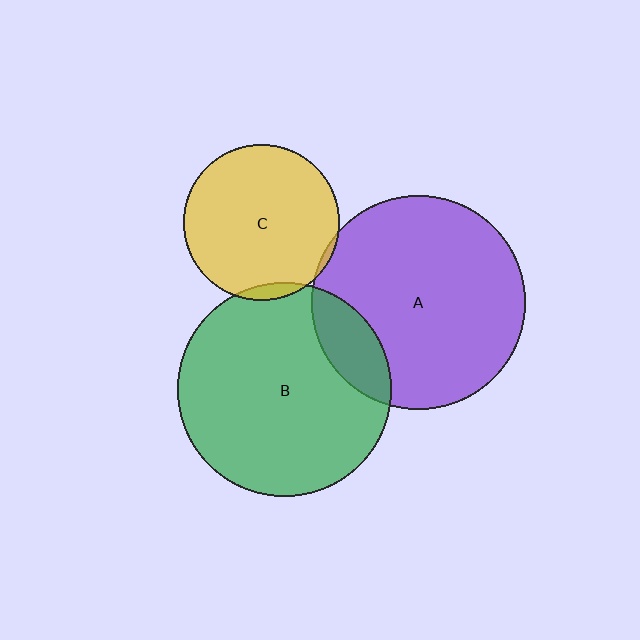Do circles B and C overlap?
Yes.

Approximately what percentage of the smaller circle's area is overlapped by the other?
Approximately 5%.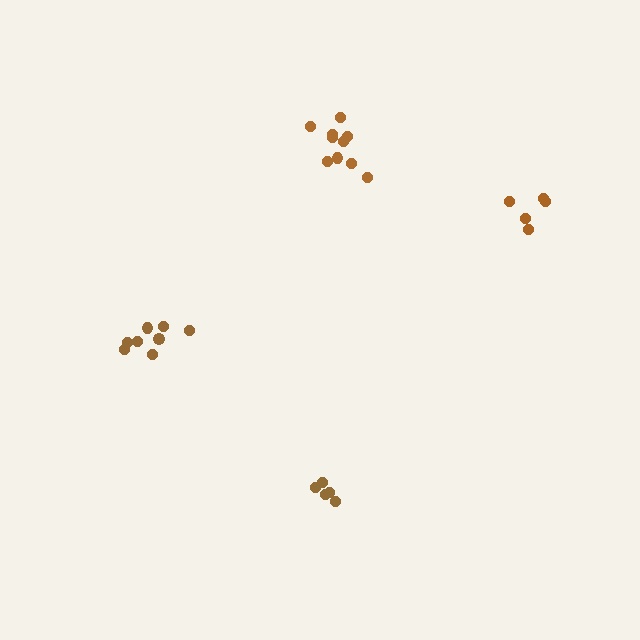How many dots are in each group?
Group 1: 8 dots, Group 2: 10 dots, Group 3: 5 dots, Group 4: 5 dots (28 total).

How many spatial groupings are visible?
There are 4 spatial groupings.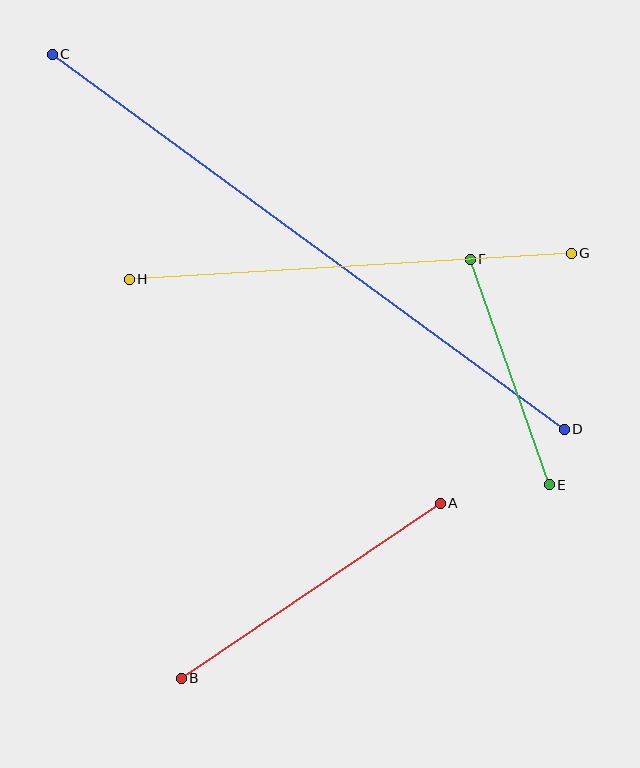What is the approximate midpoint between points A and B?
The midpoint is at approximately (311, 591) pixels.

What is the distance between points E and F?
The distance is approximately 239 pixels.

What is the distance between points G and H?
The distance is approximately 443 pixels.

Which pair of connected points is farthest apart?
Points C and D are farthest apart.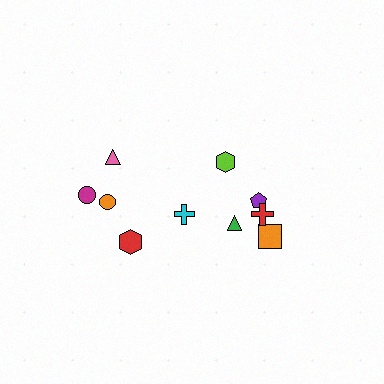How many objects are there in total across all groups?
There are 10 objects.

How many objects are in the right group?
There are 6 objects.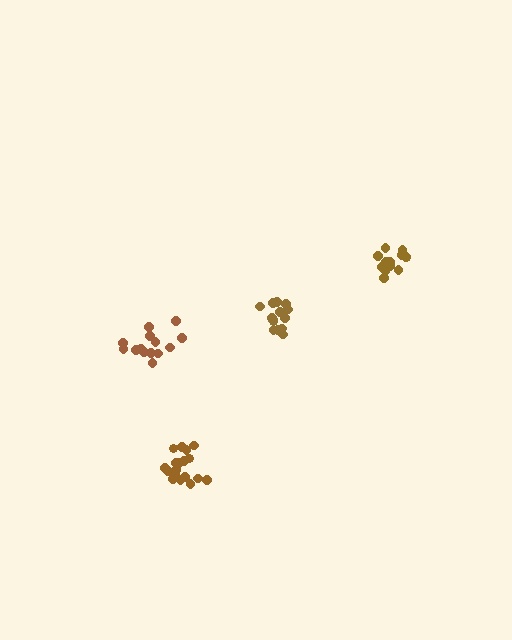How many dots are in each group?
Group 1: 14 dots, Group 2: 18 dots, Group 3: 14 dots, Group 4: 13 dots (59 total).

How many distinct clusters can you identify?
There are 4 distinct clusters.